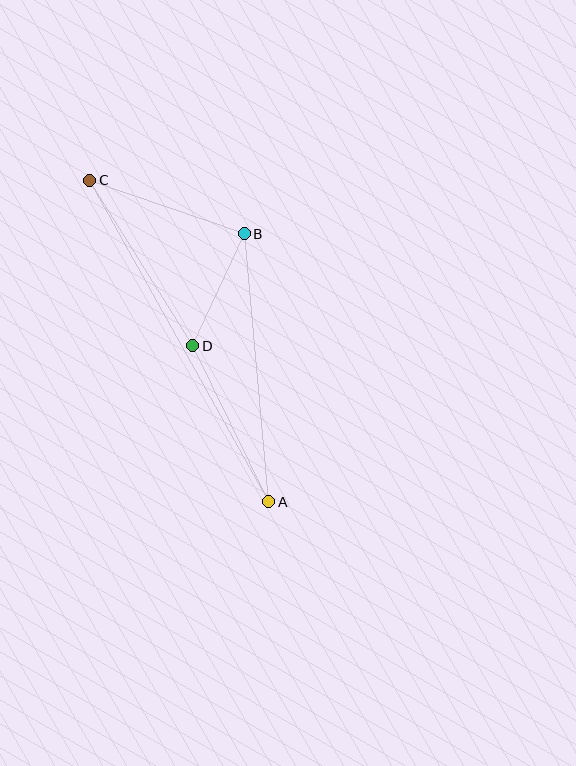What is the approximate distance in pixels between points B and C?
The distance between B and C is approximately 163 pixels.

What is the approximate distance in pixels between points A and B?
The distance between A and B is approximately 269 pixels.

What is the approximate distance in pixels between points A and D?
The distance between A and D is approximately 174 pixels.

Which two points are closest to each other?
Points B and D are closest to each other.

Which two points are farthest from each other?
Points A and C are farthest from each other.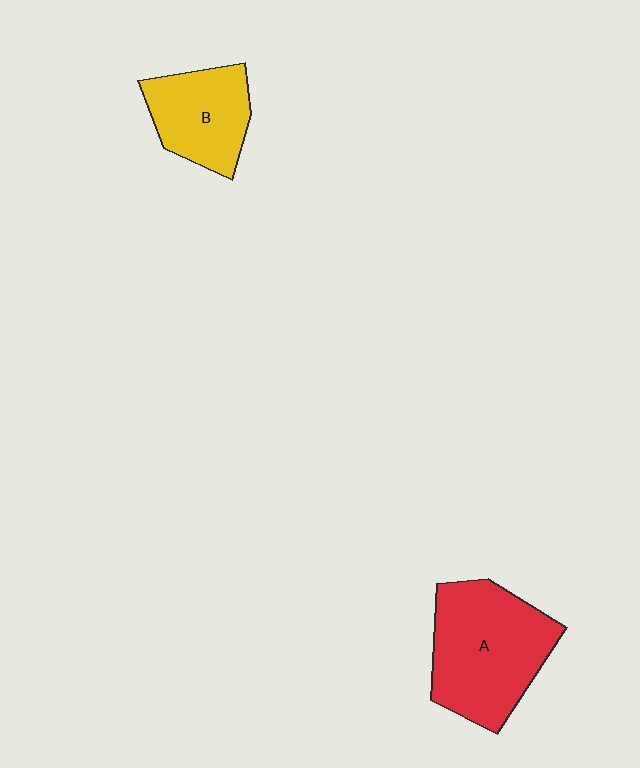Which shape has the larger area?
Shape A (red).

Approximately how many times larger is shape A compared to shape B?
Approximately 1.6 times.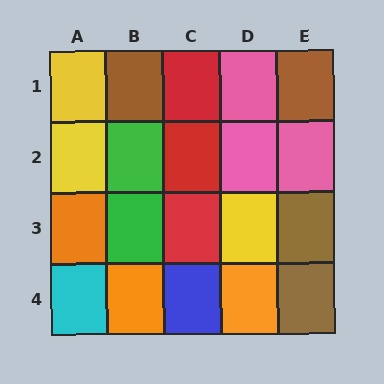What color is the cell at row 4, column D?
Orange.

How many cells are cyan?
1 cell is cyan.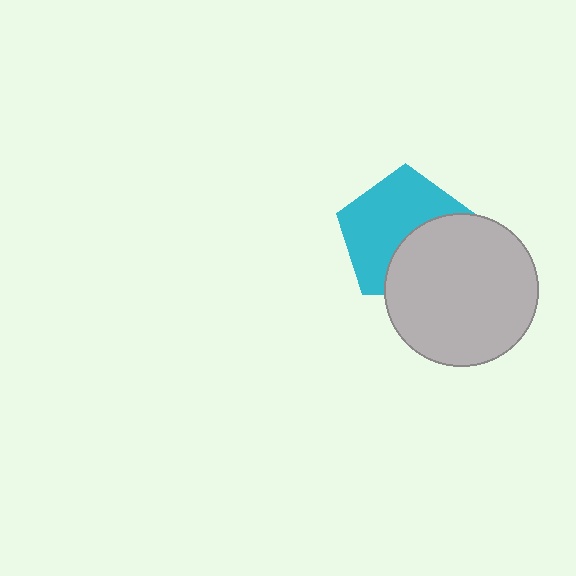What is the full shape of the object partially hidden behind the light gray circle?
The partially hidden object is a cyan pentagon.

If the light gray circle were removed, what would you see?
You would see the complete cyan pentagon.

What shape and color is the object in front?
The object in front is a light gray circle.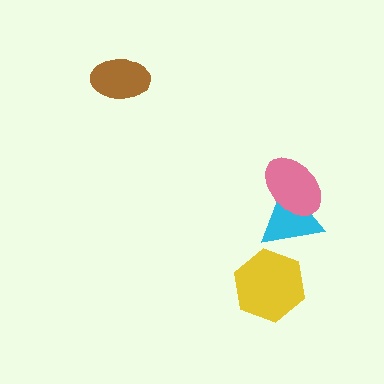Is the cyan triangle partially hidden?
Yes, it is partially covered by another shape.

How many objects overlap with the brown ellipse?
0 objects overlap with the brown ellipse.